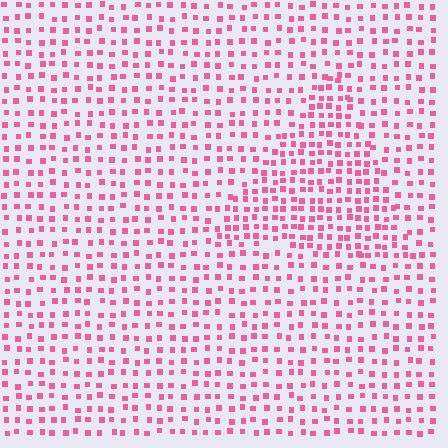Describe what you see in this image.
The image contains small pink elements arranged at two different densities. A triangle-shaped region is visible where the elements are more densely packed than the surrounding area.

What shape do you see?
I see a triangle.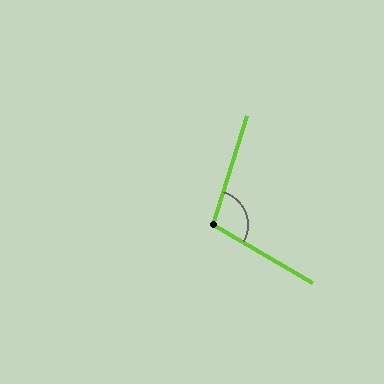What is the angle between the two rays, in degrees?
Approximately 103 degrees.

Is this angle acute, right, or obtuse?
It is obtuse.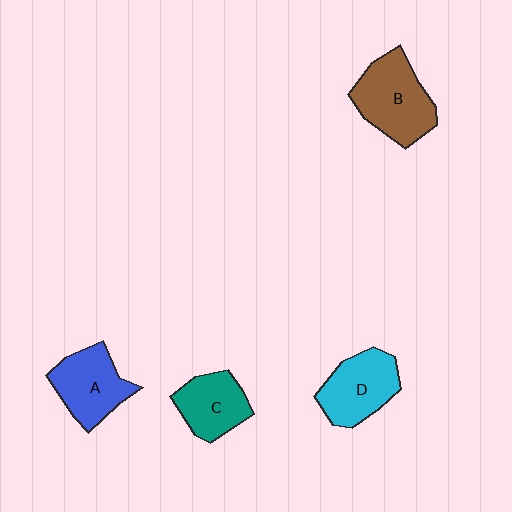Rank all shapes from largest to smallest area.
From largest to smallest: B (brown), D (cyan), A (blue), C (teal).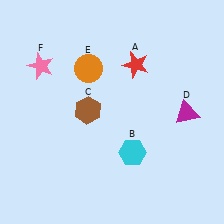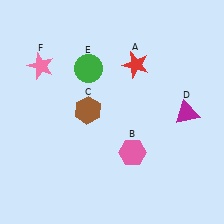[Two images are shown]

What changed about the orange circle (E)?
In Image 1, E is orange. In Image 2, it changed to green.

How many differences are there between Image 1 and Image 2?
There are 2 differences between the two images.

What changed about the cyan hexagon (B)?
In Image 1, B is cyan. In Image 2, it changed to pink.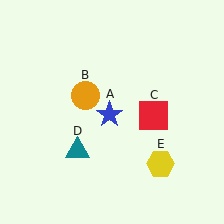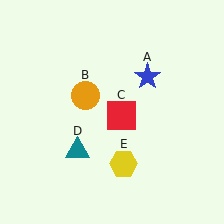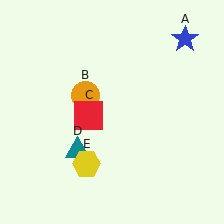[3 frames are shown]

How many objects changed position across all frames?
3 objects changed position: blue star (object A), red square (object C), yellow hexagon (object E).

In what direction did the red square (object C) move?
The red square (object C) moved left.